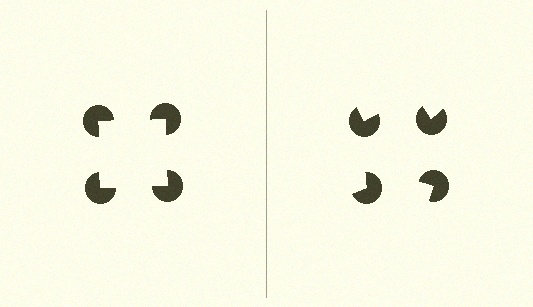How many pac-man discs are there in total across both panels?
8 — 4 on each side.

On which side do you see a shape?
An illusory square appears on the left side. On the right side the wedge cuts are rotated, so no coherent shape forms.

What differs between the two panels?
The pac-man discs are positioned identically on both sides; only the wedge orientations differ. On the left they align to a square; on the right they are misaligned.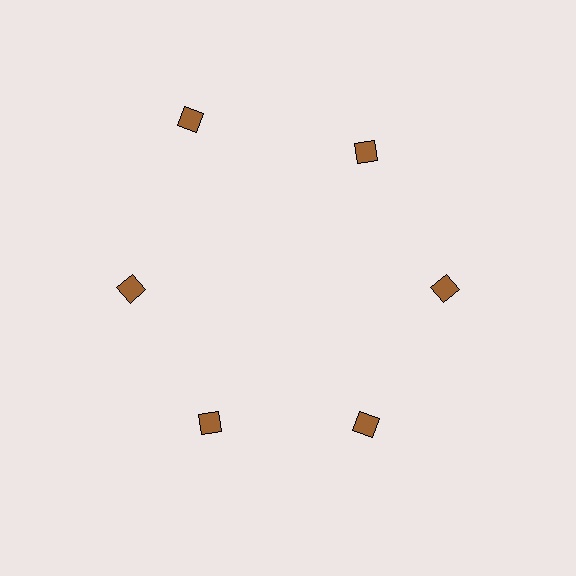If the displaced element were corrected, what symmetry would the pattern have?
It would have 6-fold rotational symmetry — the pattern would map onto itself every 60 degrees.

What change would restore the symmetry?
The symmetry would be restored by moving it inward, back onto the ring so that all 6 diamonds sit at equal angles and equal distance from the center.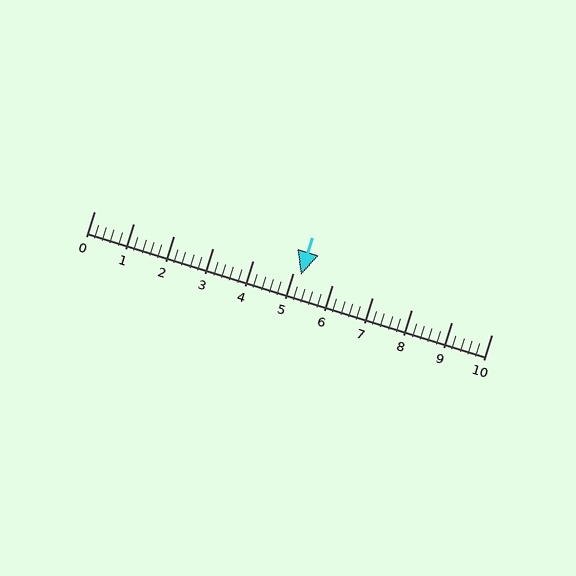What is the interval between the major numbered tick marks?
The major tick marks are spaced 1 units apart.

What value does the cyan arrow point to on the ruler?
The cyan arrow points to approximately 5.2.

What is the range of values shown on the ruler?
The ruler shows values from 0 to 10.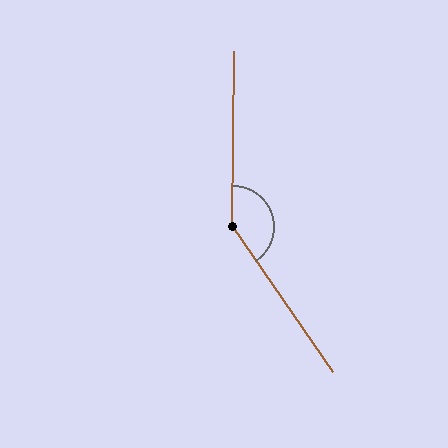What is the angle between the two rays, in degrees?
Approximately 145 degrees.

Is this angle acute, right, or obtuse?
It is obtuse.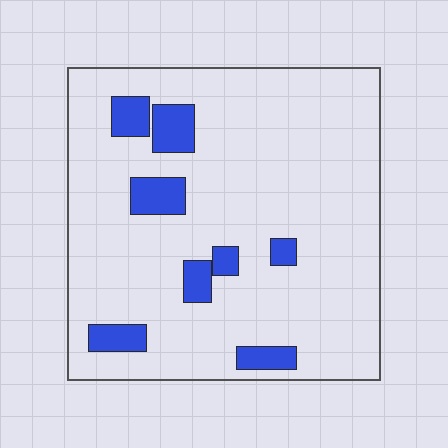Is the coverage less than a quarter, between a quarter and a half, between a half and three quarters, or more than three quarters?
Less than a quarter.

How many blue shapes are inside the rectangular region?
8.